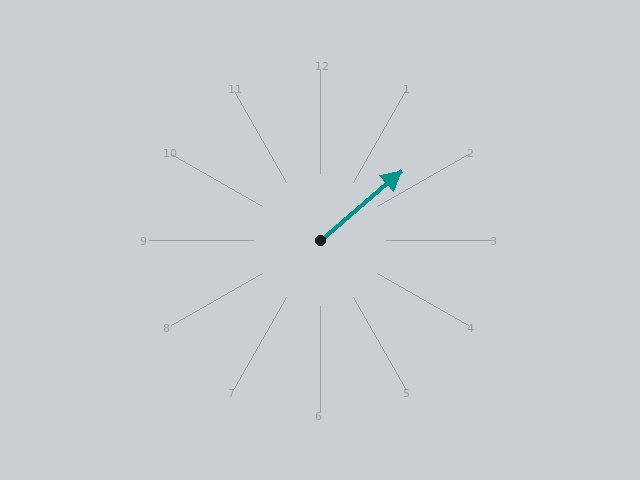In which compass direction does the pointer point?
Northeast.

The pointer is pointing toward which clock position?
Roughly 2 o'clock.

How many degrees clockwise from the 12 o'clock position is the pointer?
Approximately 50 degrees.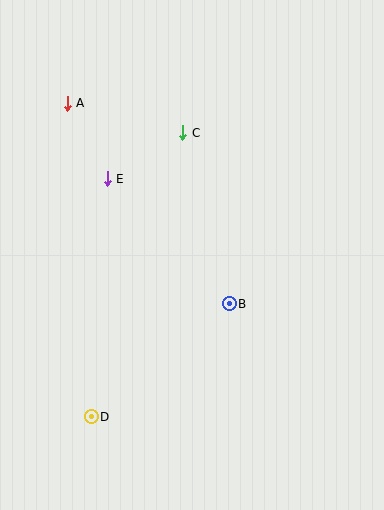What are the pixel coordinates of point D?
Point D is at (91, 417).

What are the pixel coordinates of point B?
Point B is at (229, 304).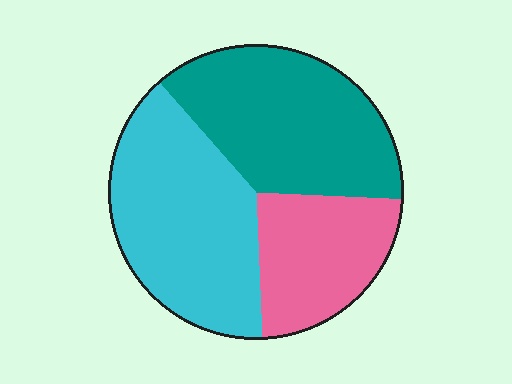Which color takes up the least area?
Pink, at roughly 25%.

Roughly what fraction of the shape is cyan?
Cyan covers about 40% of the shape.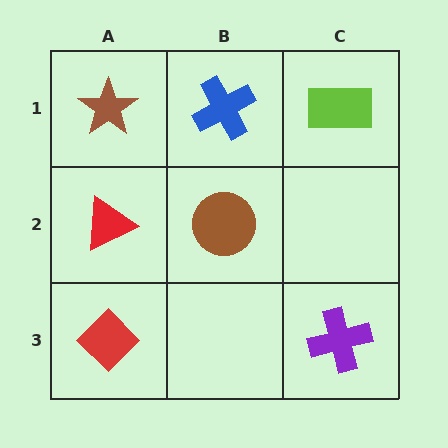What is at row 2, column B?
A brown circle.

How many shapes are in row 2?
2 shapes.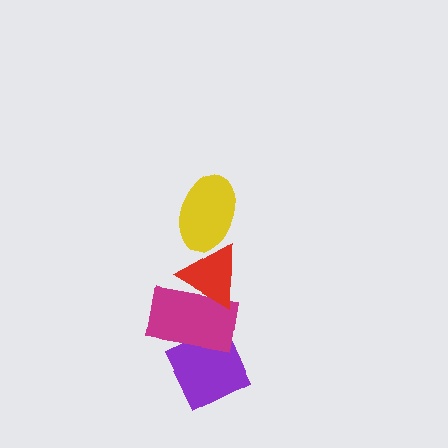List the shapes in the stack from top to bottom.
From top to bottom: the yellow ellipse, the red triangle, the magenta rectangle, the purple diamond.